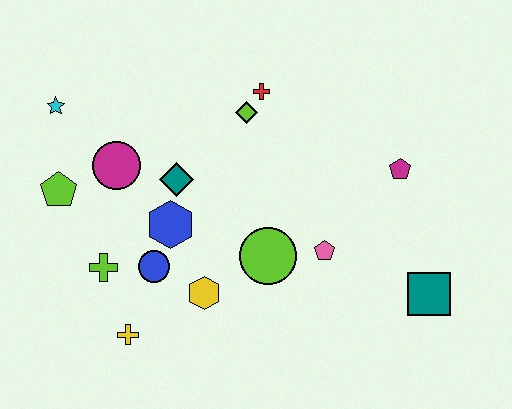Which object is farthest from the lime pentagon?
The teal square is farthest from the lime pentagon.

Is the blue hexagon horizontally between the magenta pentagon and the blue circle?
Yes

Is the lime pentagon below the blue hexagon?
No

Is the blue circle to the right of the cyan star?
Yes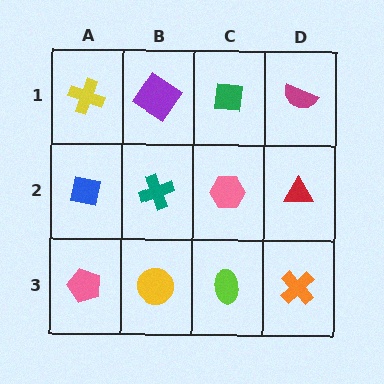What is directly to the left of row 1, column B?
A yellow cross.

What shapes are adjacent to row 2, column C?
A green square (row 1, column C), a lime ellipse (row 3, column C), a teal cross (row 2, column B), a red triangle (row 2, column D).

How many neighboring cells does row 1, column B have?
3.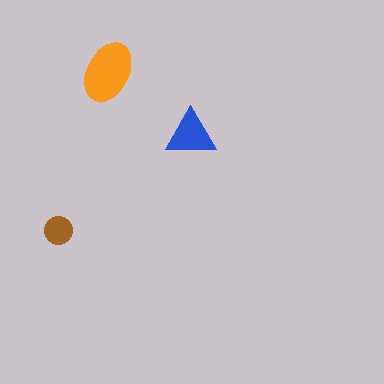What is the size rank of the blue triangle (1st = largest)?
2nd.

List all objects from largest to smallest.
The orange ellipse, the blue triangle, the brown circle.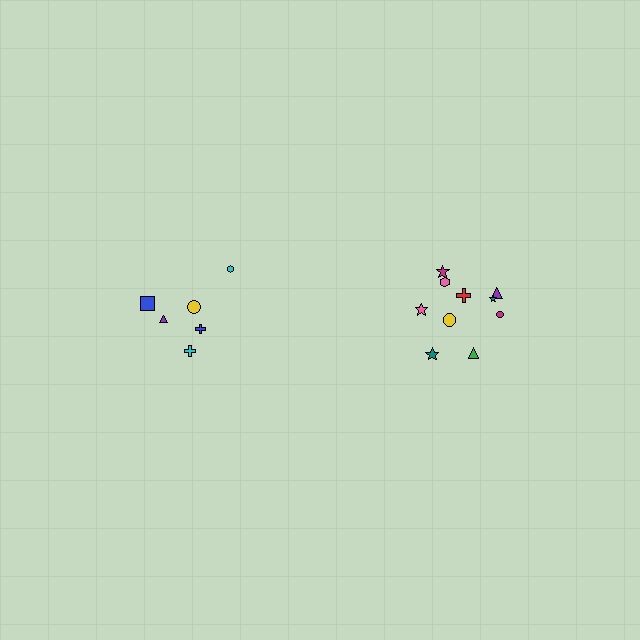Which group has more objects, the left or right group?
The right group.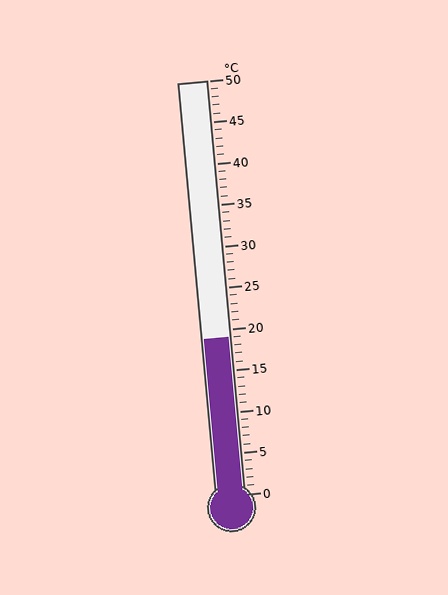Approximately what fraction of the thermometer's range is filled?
The thermometer is filled to approximately 40% of its range.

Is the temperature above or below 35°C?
The temperature is below 35°C.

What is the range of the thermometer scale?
The thermometer scale ranges from 0°C to 50°C.